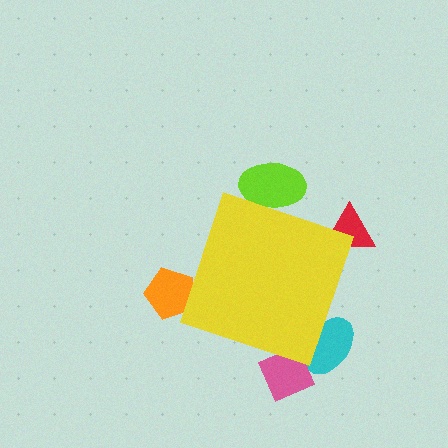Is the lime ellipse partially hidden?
Yes, the lime ellipse is partially hidden behind the yellow diamond.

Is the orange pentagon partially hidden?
Yes, the orange pentagon is partially hidden behind the yellow diamond.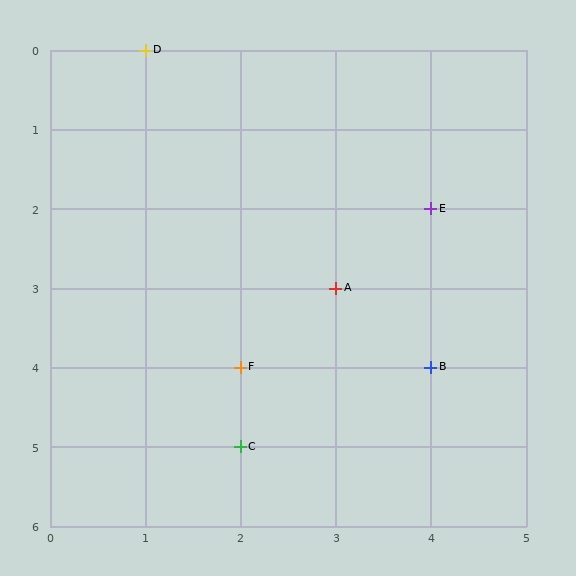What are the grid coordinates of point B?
Point B is at grid coordinates (4, 4).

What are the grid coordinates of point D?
Point D is at grid coordinates (1, 0).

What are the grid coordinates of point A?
Point A is at grid coordinates (3, 3).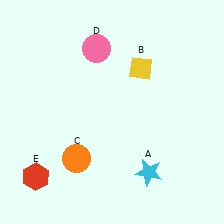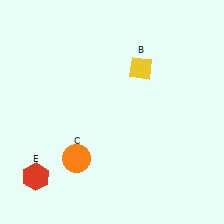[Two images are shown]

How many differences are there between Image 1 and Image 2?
There are 2 differences between the two images.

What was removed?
The pink circle (D), the cyan star (A) were removed in Image 2.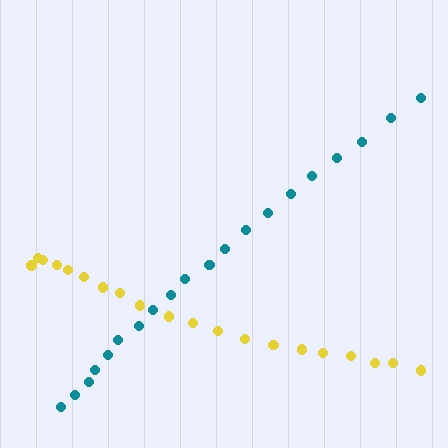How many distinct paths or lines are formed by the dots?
There are 2 distinct paths.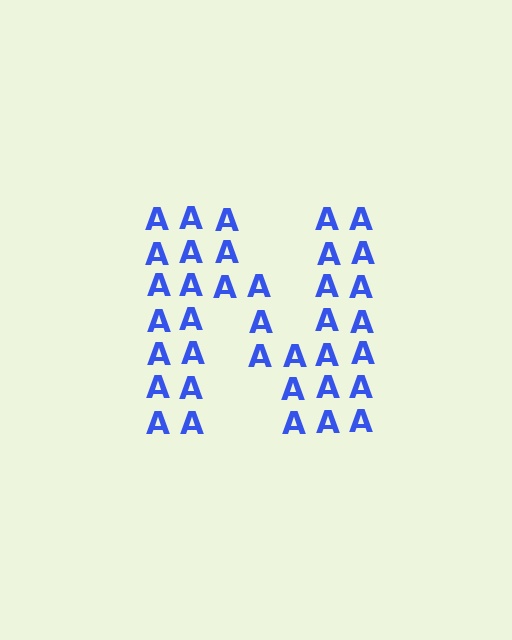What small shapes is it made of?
It is made of small letter A's.